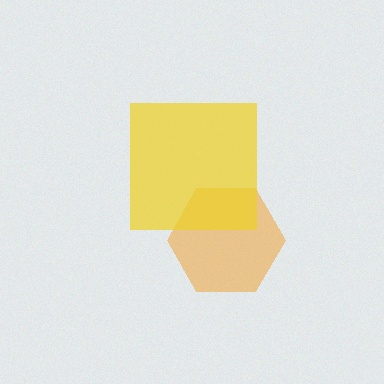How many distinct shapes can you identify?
There are 2 distinct shapes: an orange hexagon, a yellow square.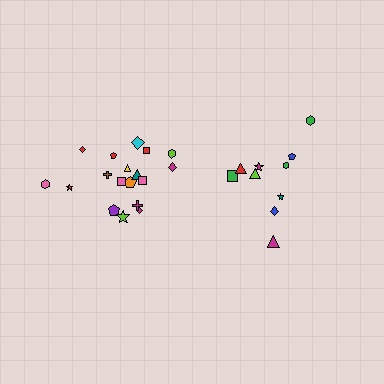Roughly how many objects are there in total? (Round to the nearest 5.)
Roughly 30 objects in total.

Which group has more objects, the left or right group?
The left group.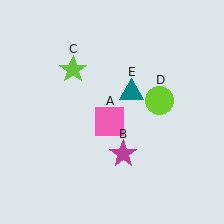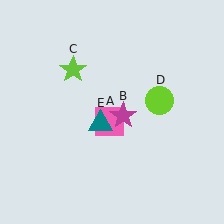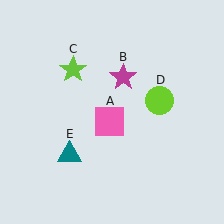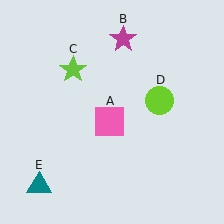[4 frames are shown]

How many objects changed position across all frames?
2 objects changed position: magenta star (object B), teal triangle (object E).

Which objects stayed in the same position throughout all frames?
Pink square (object A) and lime star (object C) and lime circle (object D) remained stationary.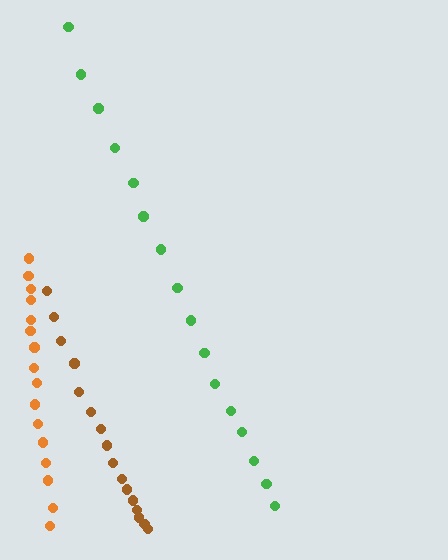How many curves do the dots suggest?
There are 3 distinct paths.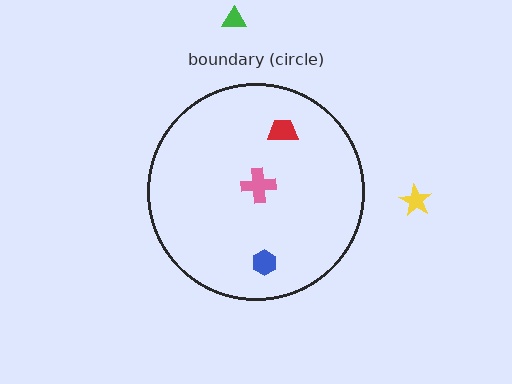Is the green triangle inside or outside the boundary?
Outside.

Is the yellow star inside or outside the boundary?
Outside.